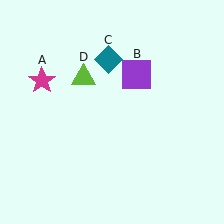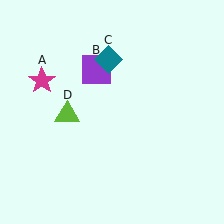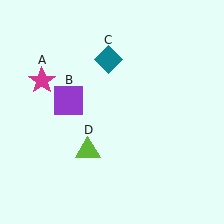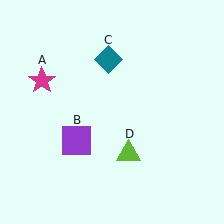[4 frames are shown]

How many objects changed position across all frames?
2 objects changed position: purple square (object B), lime triangle (object D).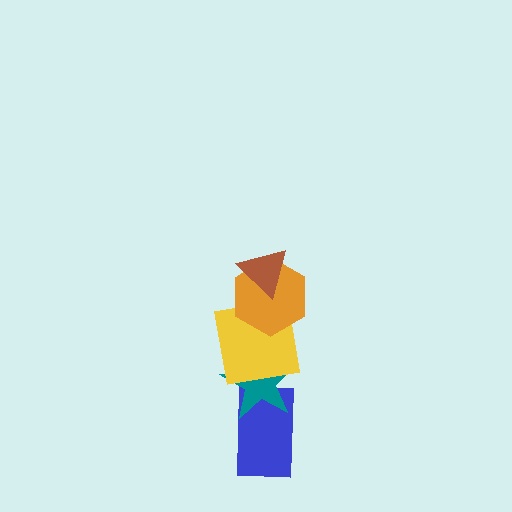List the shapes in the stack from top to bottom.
From top to bottom: the brown triangle, the orange hexagon, the yellow square, the teal star, the blue rectangle.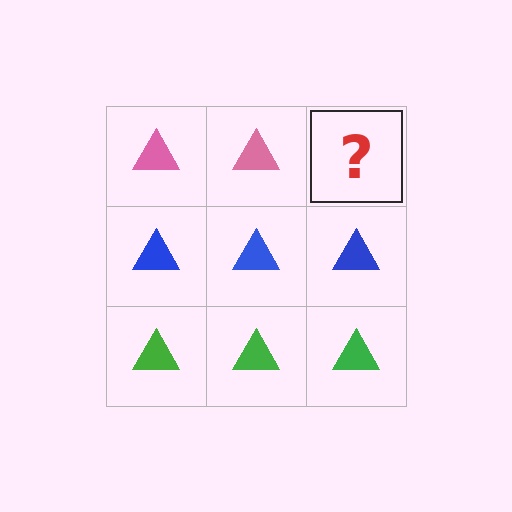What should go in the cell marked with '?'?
The missing cell should contain a pink triangle.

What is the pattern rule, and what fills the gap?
The rule is that each row has a consistent color. The gap should be filled with a pink triangle.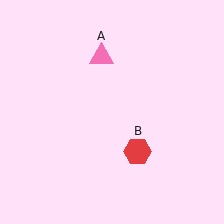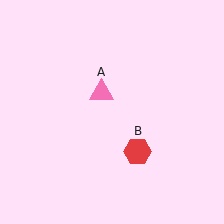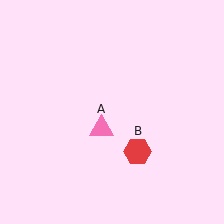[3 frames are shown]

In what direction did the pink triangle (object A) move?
The pink triangle (object A) moved down.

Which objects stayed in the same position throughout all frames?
Red hexagon (object B) remained stationary.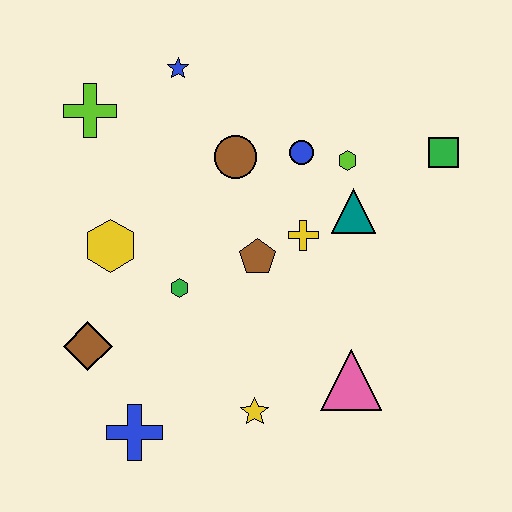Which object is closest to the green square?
The lime hexagon is closest to the green square.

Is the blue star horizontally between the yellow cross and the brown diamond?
Yes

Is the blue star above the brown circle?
Yes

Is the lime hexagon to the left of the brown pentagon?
No